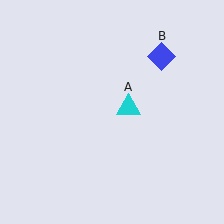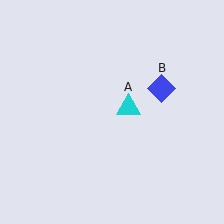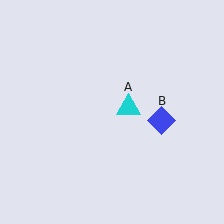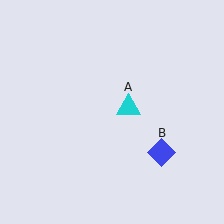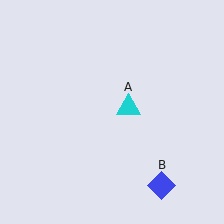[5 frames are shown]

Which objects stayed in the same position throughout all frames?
Cyan triangle (object A) remained stationary.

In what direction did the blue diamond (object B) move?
The blue diamond (object B) moved down.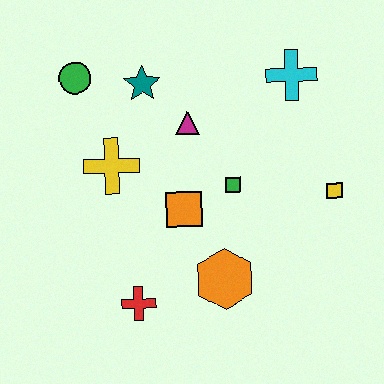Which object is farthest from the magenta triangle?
The red cross is farthest from the magenta triangle.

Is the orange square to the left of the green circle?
No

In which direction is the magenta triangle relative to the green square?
The magenta triangle is above the green square.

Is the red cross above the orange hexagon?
No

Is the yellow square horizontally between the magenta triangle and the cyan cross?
No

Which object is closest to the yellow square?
The green square is closest to the yellow square.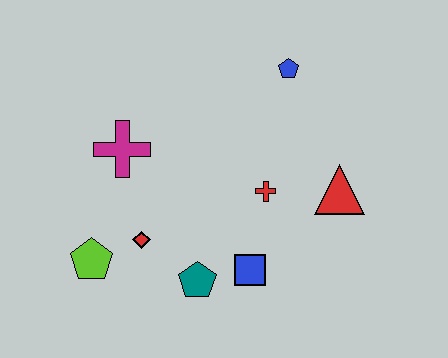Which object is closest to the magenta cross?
The red diamond is closest to the magenta cross.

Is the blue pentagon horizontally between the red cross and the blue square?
No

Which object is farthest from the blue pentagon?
The lime pentagon is farthest from the blue pentagon.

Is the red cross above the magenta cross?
No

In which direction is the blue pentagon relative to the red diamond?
The blue pentagon is above the red diamond.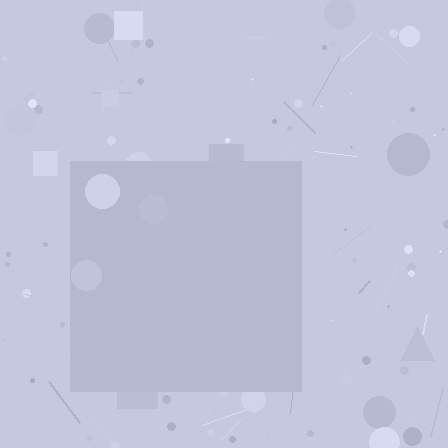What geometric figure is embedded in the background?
A square is embedded in the background.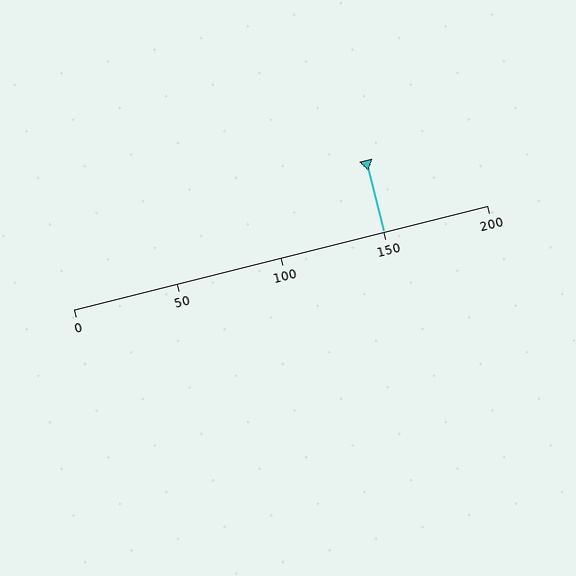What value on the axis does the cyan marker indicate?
The marker indicates approximately 150.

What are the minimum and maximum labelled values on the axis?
The axis runs from 0 to 200.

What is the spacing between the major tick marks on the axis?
The major ticks are spaced 50 apart.